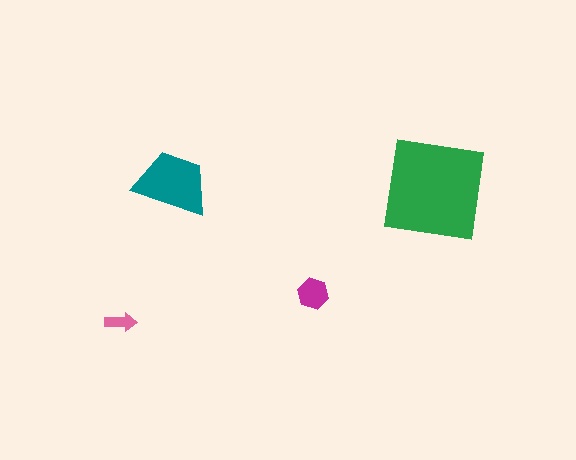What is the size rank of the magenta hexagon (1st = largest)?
3rd.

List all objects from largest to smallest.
The green square, the teal trapezoid, the magenta hexagon, the pink arrow.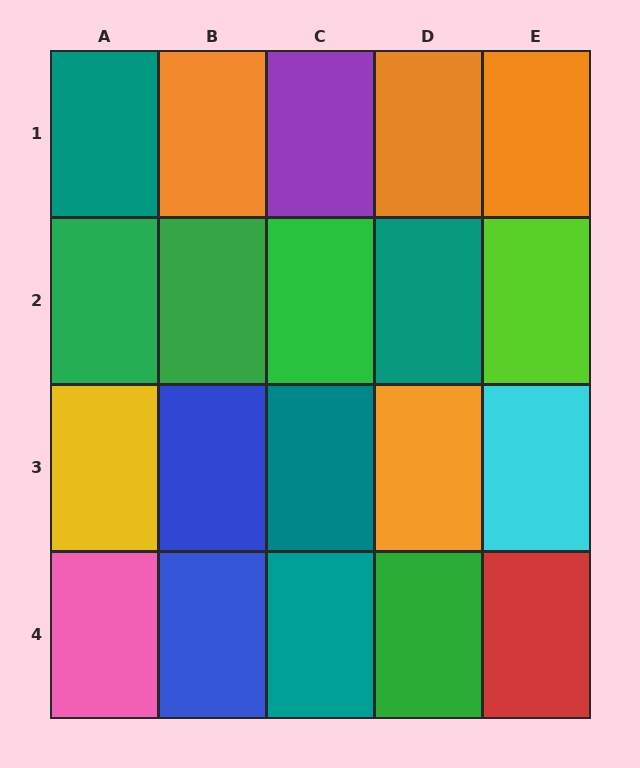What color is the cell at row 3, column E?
Cyan.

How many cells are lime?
1 cell is lime.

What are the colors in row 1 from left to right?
Teal, orange, purple, orange, orange.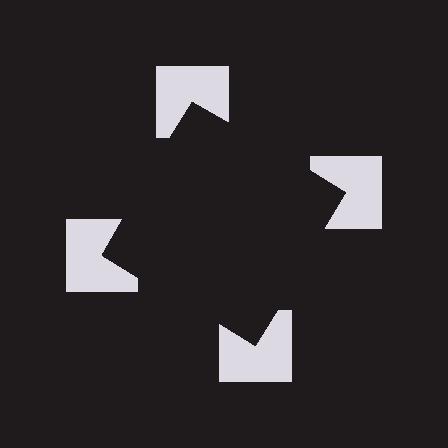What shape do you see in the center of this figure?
An illusory square — its edges are inferred from the aligned wedge cuts in the notched squares, not physically drawn.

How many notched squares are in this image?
There are 4 — one at each vertex of the illusory square.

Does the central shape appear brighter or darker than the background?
It typically appears slightly darker than the background, even though no actual brightness change is drawn.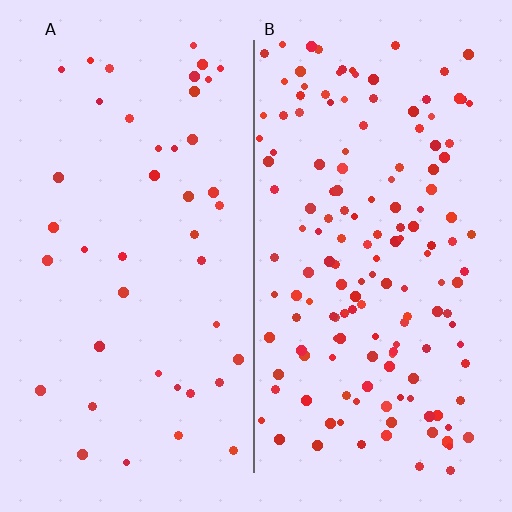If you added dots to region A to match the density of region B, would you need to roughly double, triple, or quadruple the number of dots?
Approximately quadruple.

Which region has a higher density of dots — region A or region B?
B (the right).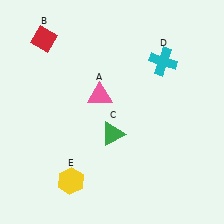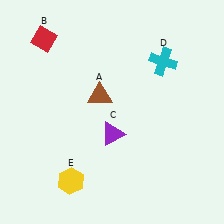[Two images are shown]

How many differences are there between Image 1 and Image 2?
There are 2 differences between the two images.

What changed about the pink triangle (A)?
In Image 1, A is pink. In Image 2, it changed to brown.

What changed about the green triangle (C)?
In Image 1, C is green. In Image 2, it changed to purple.